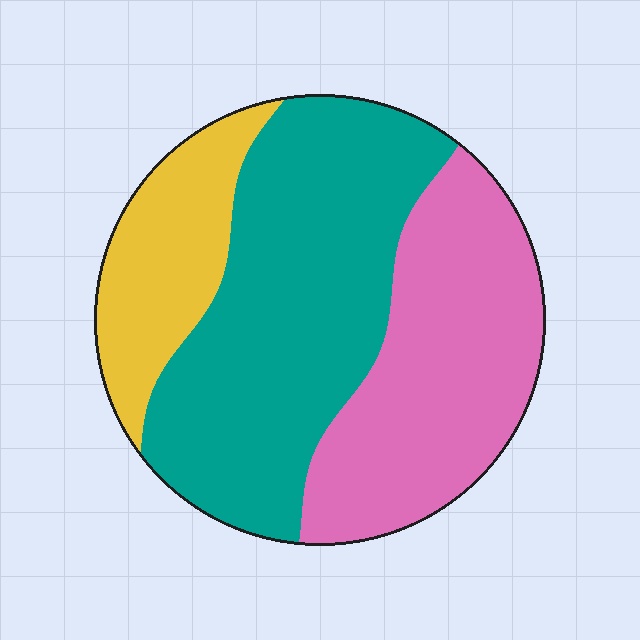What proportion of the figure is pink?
Pink takes up between a third and a half of the figure.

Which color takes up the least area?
Yellow, at roughly 20%.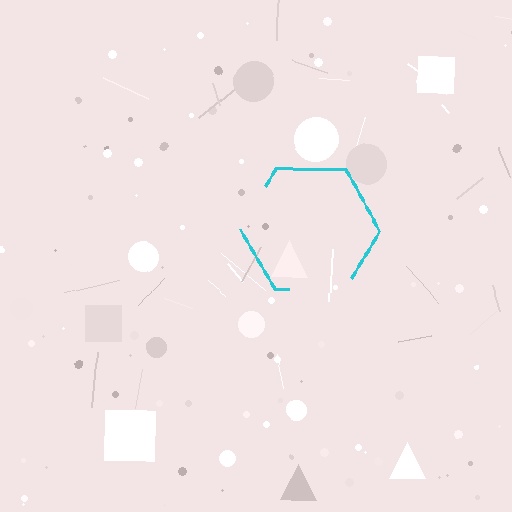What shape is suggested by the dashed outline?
The dashed outline suggests a hexagon.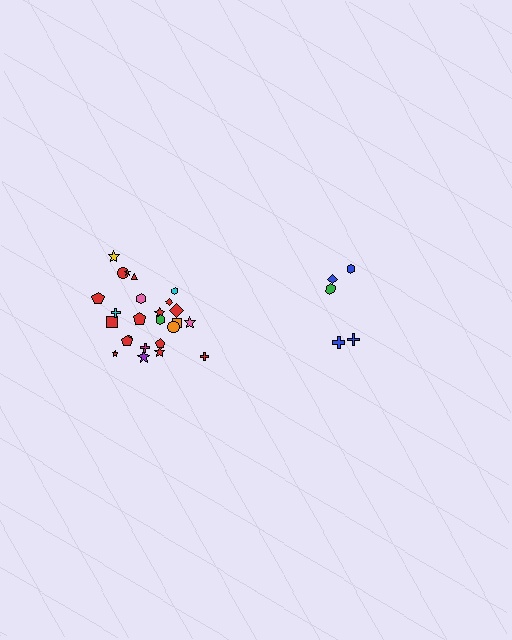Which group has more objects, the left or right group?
The left group.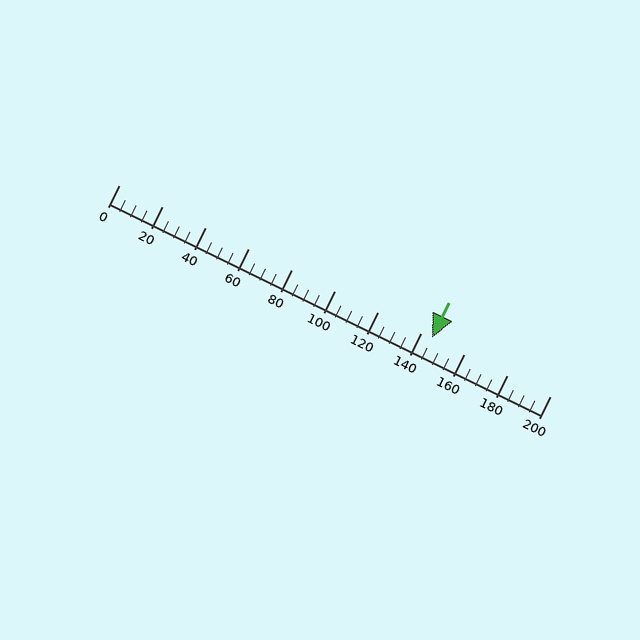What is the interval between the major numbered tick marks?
The major tick marks are spaced 20 units apart.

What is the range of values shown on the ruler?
The ruler shows values from 0 to 200.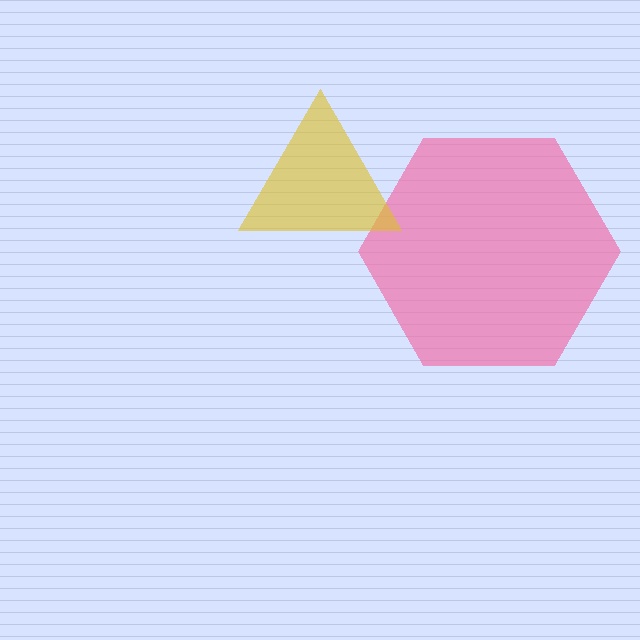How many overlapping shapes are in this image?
There are 2 overlapping shapes in the image.